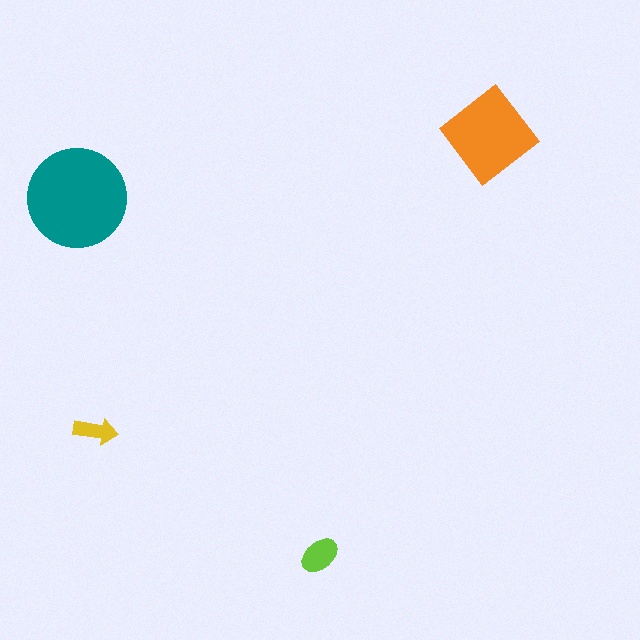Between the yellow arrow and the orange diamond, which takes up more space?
The orange diamond.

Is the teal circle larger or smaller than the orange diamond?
Larger.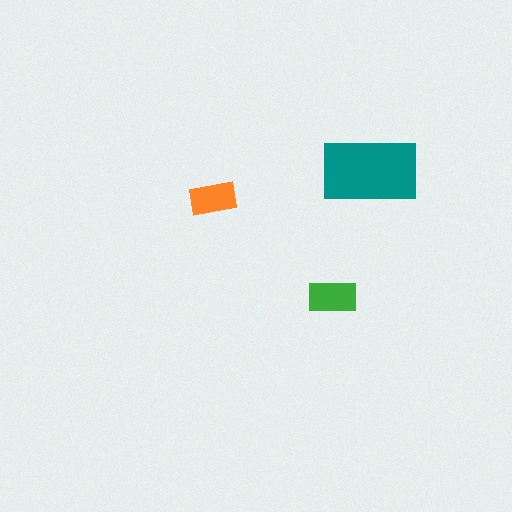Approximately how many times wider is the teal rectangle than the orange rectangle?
About 2 times wider.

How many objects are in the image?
There are 3 objects in the image.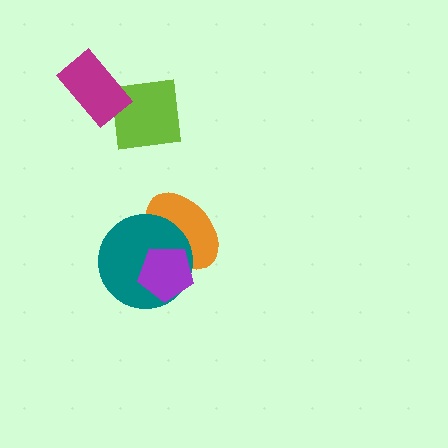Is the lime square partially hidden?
Yes, it is partially covered by another shape.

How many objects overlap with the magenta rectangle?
1 object overlaps with the magenta rectangle.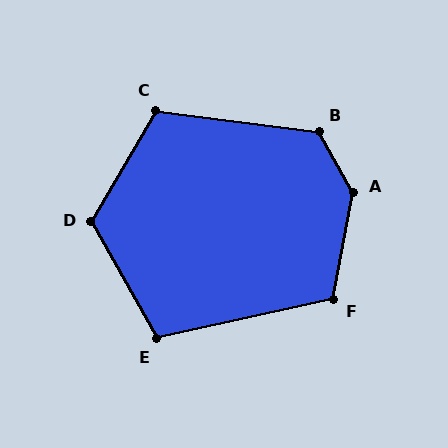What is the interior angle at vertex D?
Approximately 121 degrees (obtuse).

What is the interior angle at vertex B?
Approximately 126 degrees (obtuse).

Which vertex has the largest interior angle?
A, at approximately 141 degrees.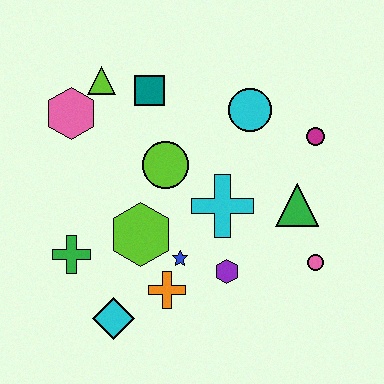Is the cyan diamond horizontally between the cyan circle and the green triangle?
No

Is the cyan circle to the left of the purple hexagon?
No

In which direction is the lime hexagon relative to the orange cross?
The lime hexagon is above the orange cross.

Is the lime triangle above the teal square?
Yes